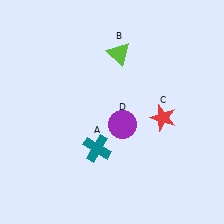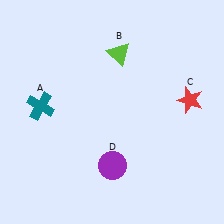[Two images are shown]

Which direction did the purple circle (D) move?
The purple circle (D) moved down.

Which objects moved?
The objects that moved are: the teal cross (A), the red star (C), the purple circle (D).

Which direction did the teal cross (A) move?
The teal cross (A) moved left.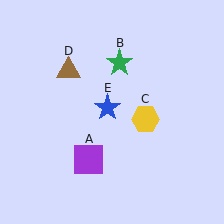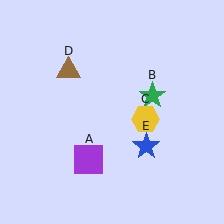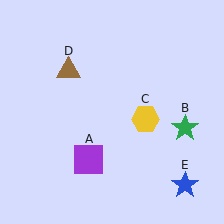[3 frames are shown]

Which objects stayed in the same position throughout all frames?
Purple square (object A) and yellow hexagon (object C) and brown triangle (object D) remained stationary.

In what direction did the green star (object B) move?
The green star (object B) moved down and to the right.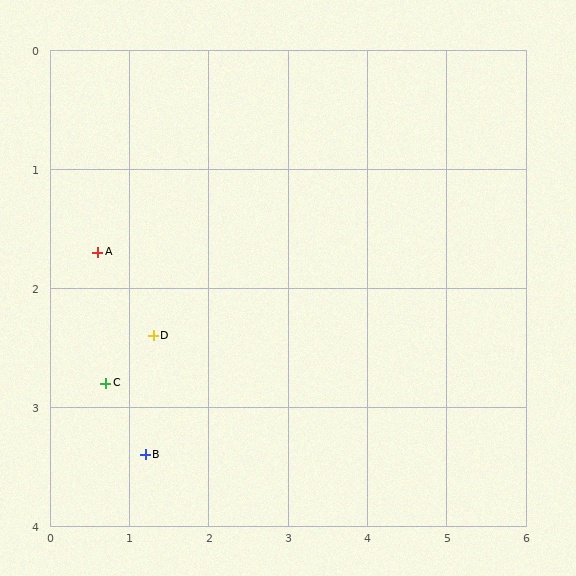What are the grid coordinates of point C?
Point C is at approximately (0.7, 2.8).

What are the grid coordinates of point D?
Point D is at approximately (1.3, 2.4).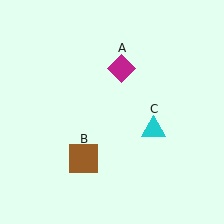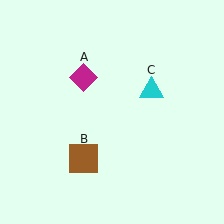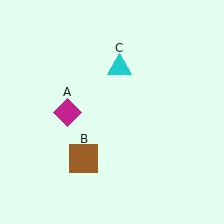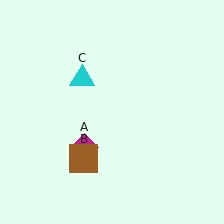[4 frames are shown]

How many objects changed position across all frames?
2 objects changed position: magenta diamond (object A), cyan triangle (object C).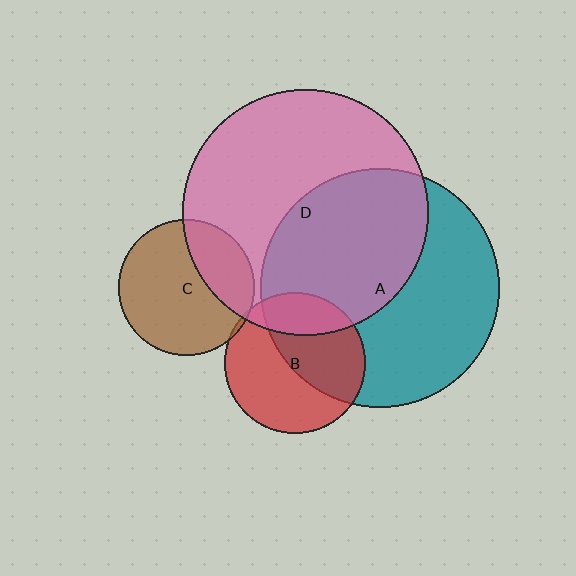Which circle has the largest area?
Circle D (pink).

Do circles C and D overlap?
Yes.